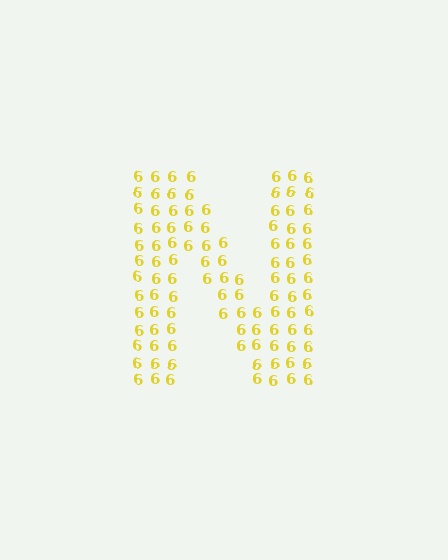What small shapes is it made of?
It is made of small digit 6's.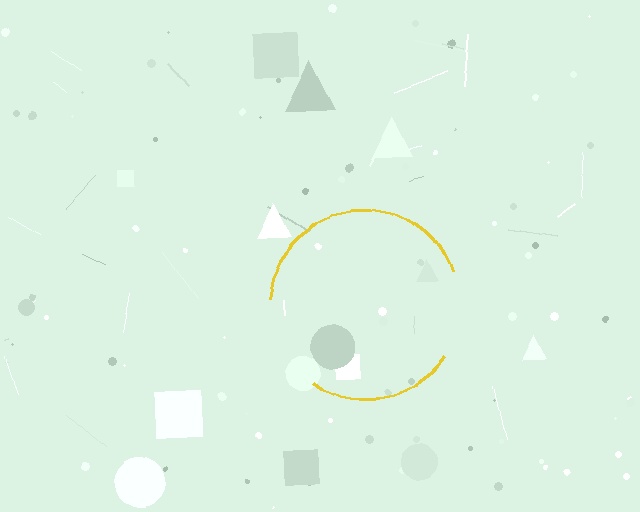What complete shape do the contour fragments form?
The contour fragments form a circle.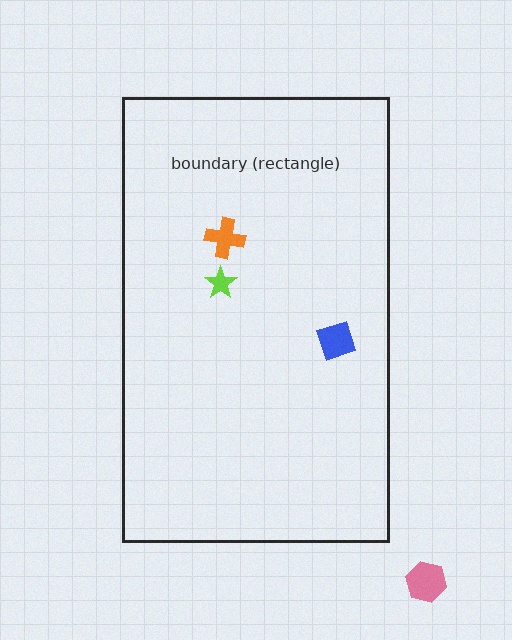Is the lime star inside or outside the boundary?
Inside.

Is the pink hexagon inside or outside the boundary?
Outside.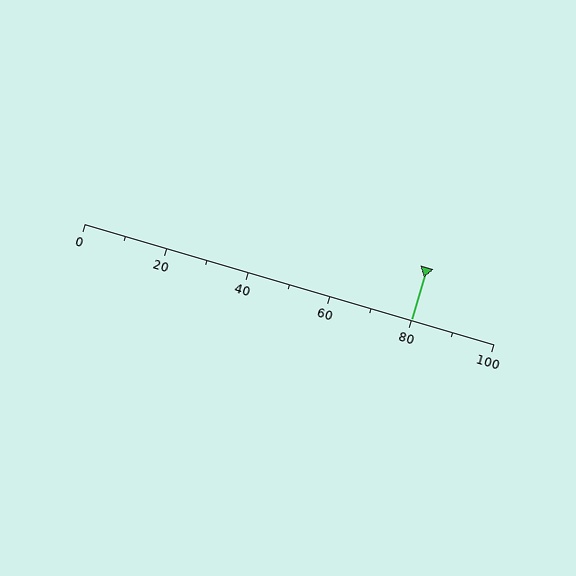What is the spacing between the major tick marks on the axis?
The major ticks are spaced 20 apart.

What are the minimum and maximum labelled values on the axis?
The axis runs from 0 to 100.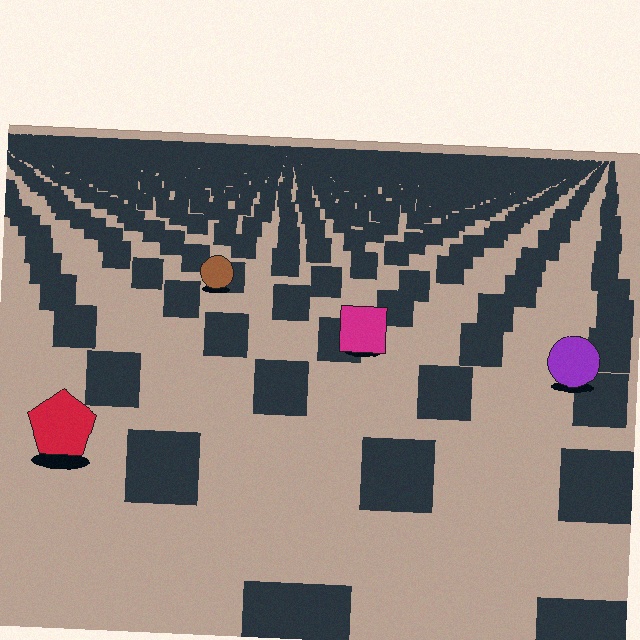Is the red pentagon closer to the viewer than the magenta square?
Yes. The red pentagon is closer — you can tell from the texture gradient: the ground texture is coarser near it.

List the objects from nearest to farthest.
From nearest to farthest: the red pentagon, the purple circle, the magenta square, the brown circle.